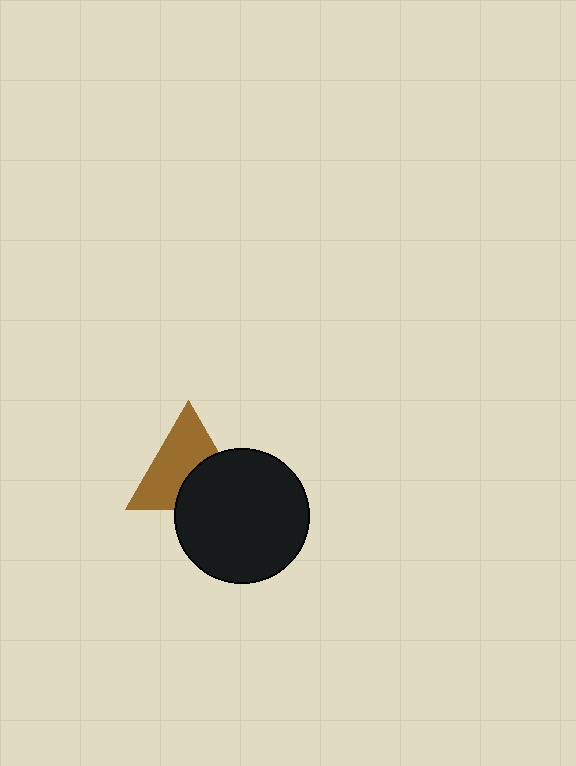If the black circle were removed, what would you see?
You would see the complete brown triangle.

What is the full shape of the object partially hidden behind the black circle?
The partially hidden object is a brown triangle.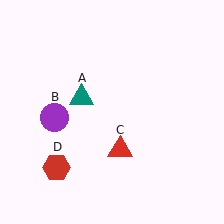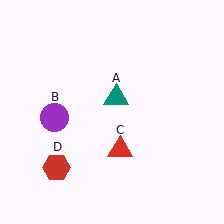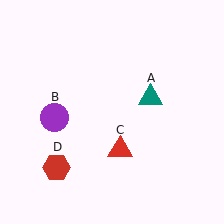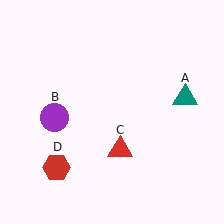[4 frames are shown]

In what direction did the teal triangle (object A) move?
The teal triangle (object A) moved right.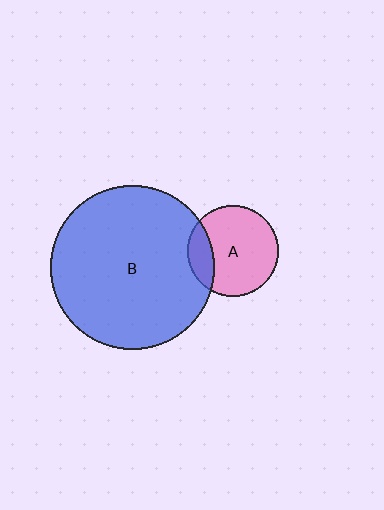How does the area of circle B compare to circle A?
Approximately 3.3 times.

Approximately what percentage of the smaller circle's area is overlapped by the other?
Approximately 20%.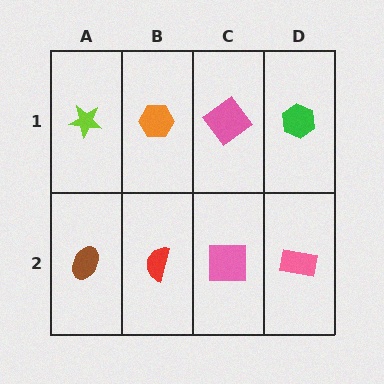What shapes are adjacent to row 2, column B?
An orange hexagon (row 1, column B), a brown ellipse (row 2, column A), a pink square (row 2, column C).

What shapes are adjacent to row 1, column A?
A brown ellipse (row 2, column A), an orange hexagon (row 1, column B).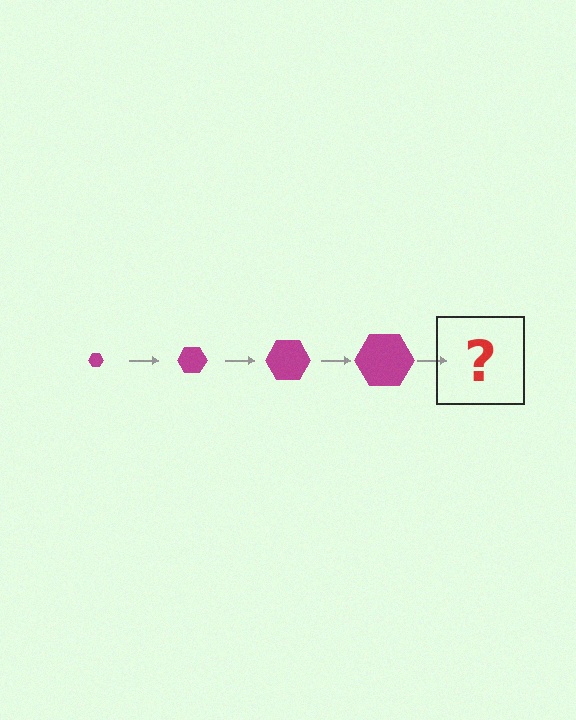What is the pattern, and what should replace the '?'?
The pattern is that the hexagon gets progressively larger each step. The '?' should be a magenta hexagon, larger than the previous one.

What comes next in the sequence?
The next element should be a magenta hexagon, larger than the previous one.